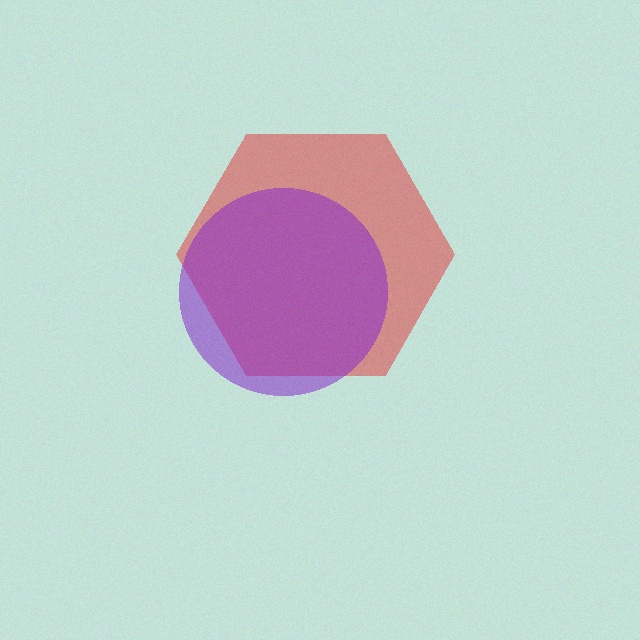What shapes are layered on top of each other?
The layered shapes are: a red hexagon, a purple circle.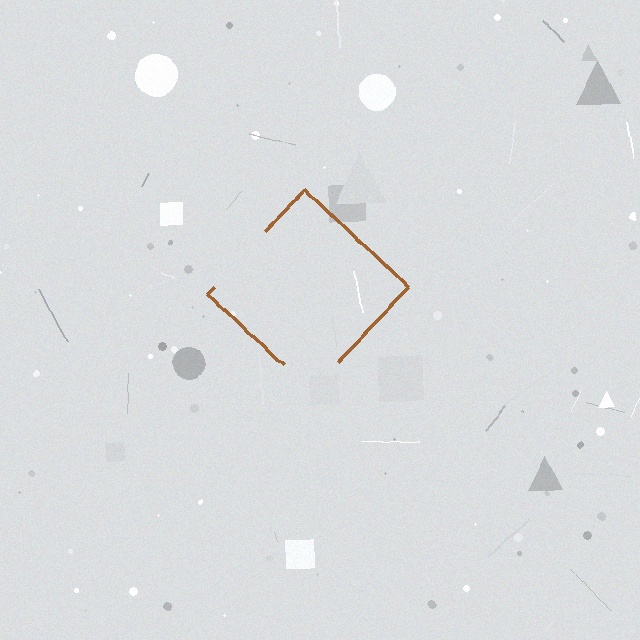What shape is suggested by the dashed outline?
The dashed outline suggests a diamond.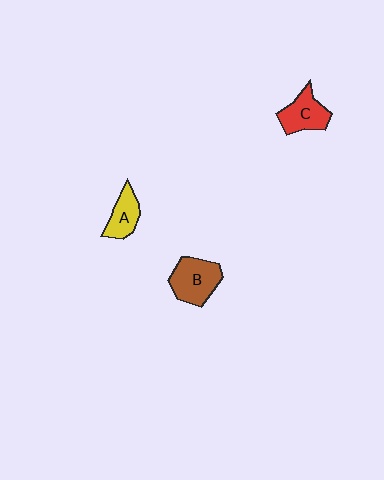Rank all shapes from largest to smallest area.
From largest to smallest: B (brown), C (red), A (yellow).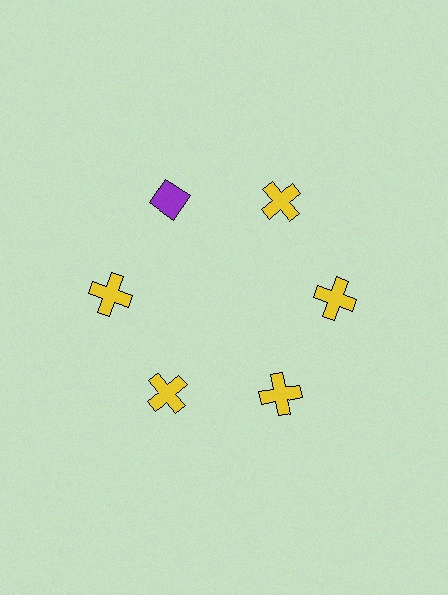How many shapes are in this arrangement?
There are 6 shapes arranged in a ring pattern.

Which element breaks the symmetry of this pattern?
The purple diamond at roughly the 11 o'clock position breaks the symmetry. All other shapes are yellow crosses.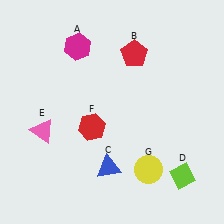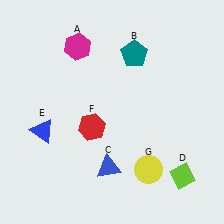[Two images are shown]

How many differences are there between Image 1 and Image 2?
There are 2 differences between the two images.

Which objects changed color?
B changed from red to teal. E changed from pink to blue.